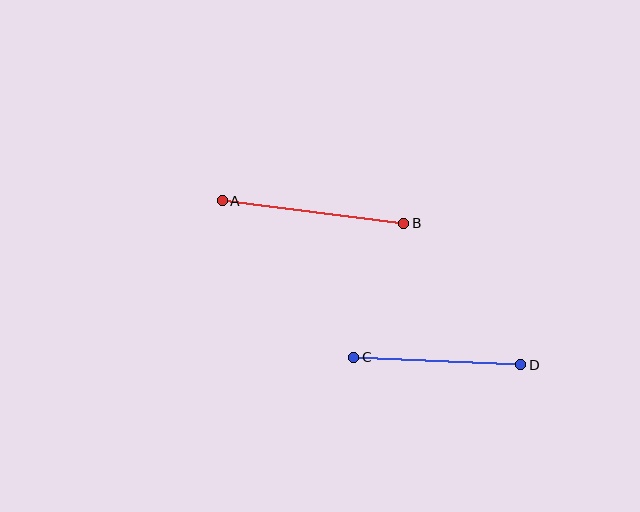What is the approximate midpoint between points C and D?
The midpoint is at approximately (437, 361) pixels.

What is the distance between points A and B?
The distance is approximately 183 pixels.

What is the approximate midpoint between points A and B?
The midpoint is at approximately (313, 212) pixels.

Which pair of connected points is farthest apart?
Points A and B are farthest apart.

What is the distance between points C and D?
The distance is approximately 167 pixels.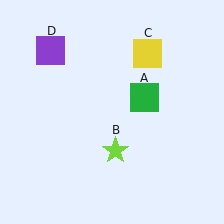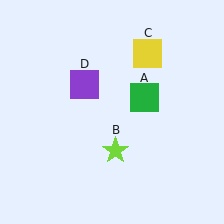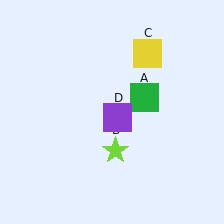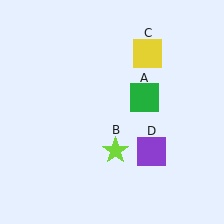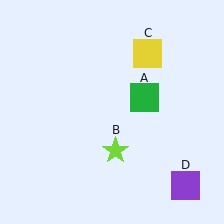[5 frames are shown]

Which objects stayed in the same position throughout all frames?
Green square (object A) and lime star (object B) and yellow square (object C) remained stationary.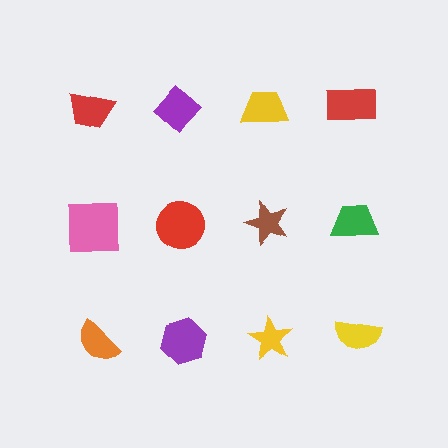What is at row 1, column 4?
A red rectangle.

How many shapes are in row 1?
4 shapes.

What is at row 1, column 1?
A red trapezoid.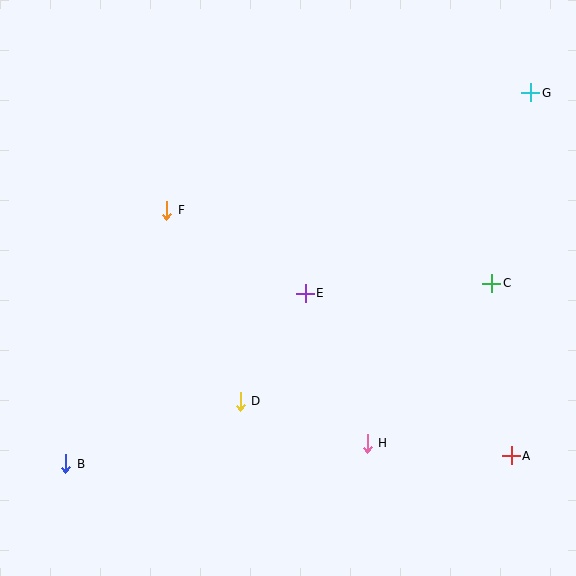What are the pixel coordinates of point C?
Point C is at (492, 283).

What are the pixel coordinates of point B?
Point B is at (66, 464).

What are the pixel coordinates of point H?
Point H is at (367, 443).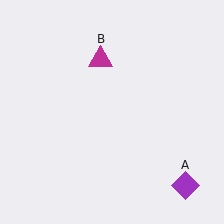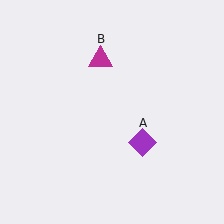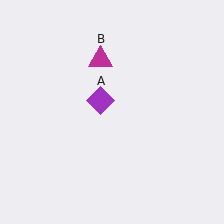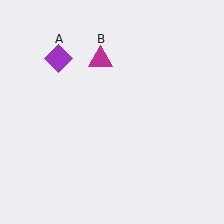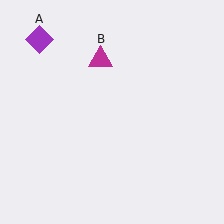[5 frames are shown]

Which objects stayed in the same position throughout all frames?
Magenta triangle (object B) remained stationary.